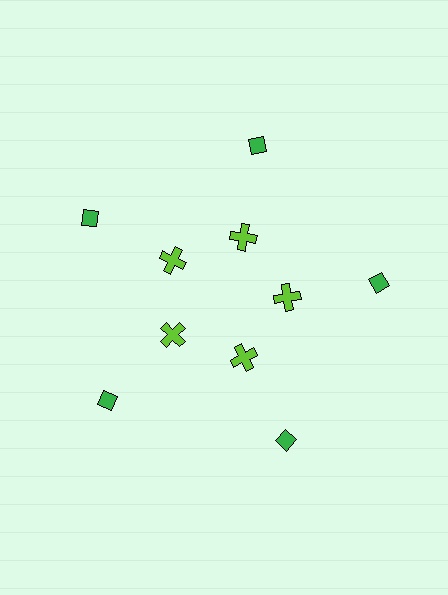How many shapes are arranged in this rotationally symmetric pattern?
There are 10 shapes, arranged in 5 groups of 2.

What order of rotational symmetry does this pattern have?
This pattern has 5-fold rotational symmetry.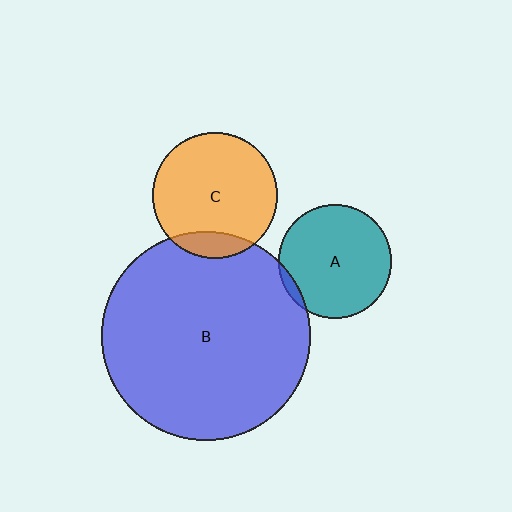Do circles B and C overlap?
Yes.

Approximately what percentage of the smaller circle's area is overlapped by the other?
Approximately 15%.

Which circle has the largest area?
Circle B (blue).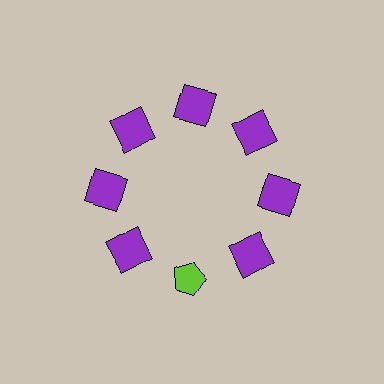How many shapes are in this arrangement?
There are 8 shapes arranged in a ring pattern.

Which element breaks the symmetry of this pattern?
The lime pentagon at roughly the 6 o'clock position breaks the symmetry. All other shapes are purple squares.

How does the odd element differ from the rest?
It differs in both color (lime instead of purple) and shape (pentagon instead of square).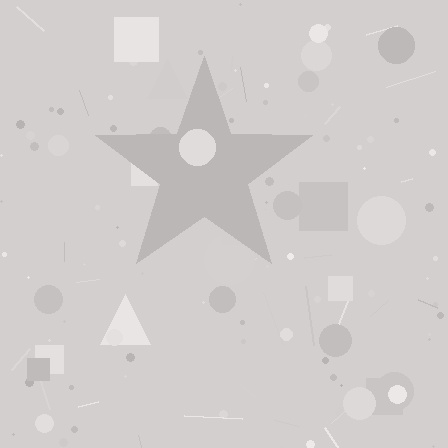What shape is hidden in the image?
A star is hidden in the image.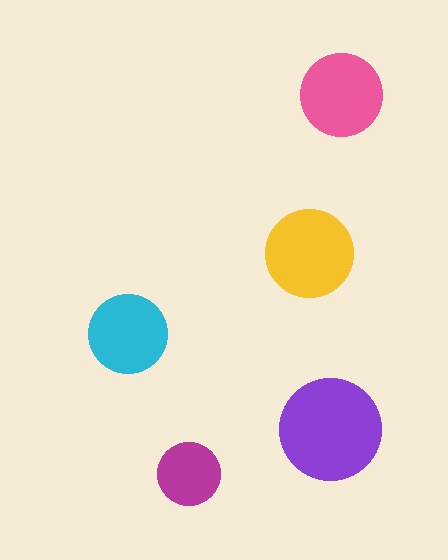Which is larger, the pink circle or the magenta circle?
The pink one.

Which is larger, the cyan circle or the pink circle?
The pink one.